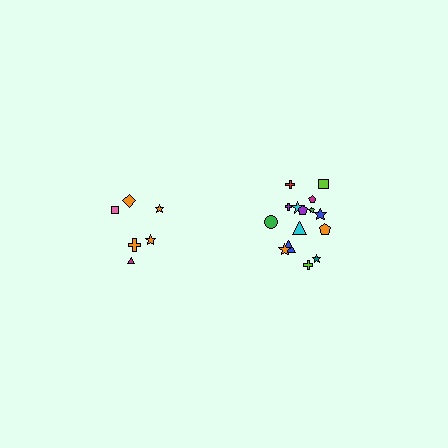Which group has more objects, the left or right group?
The right group.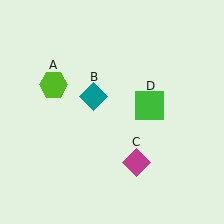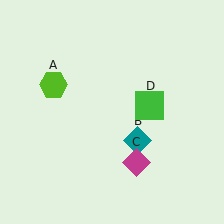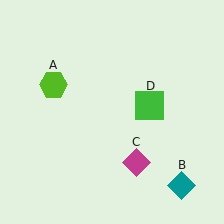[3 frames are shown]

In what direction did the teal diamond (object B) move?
The teal diamond (object B) moved down and to the right.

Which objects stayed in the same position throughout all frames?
Lime hexagon (object A) and magenta diamond (object C) and green square (object D) remained stationary.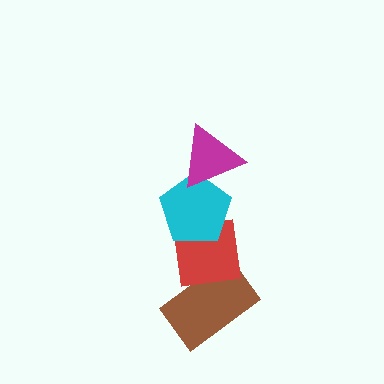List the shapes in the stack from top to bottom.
From top to bottom: the magenta triangle, the cyan pentagon, the red square, the brown rectangle.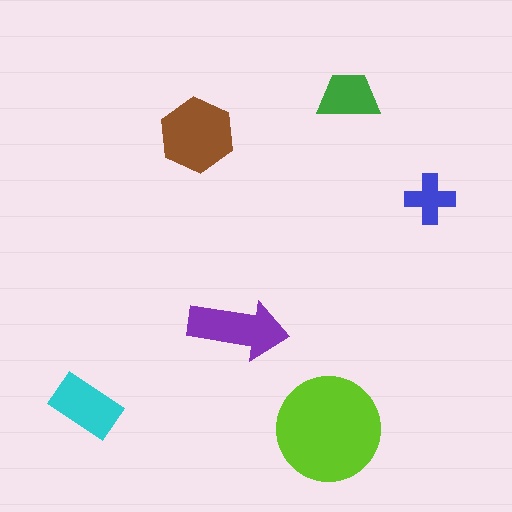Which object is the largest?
The lime circle.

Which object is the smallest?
The blue cross.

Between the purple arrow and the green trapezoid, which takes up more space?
The purple arrow.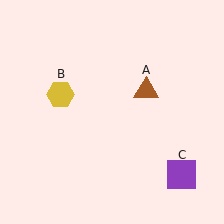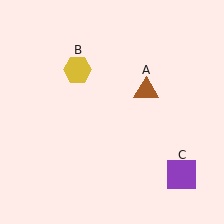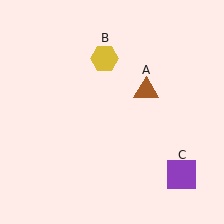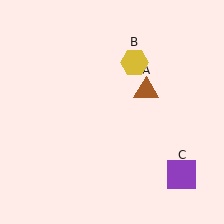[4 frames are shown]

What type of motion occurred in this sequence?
The yellow hexagon (object B) rotated clockwise around the center of the scene.